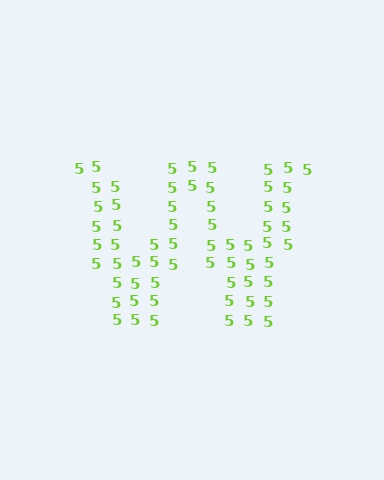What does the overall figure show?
The overall figure shows the letter W.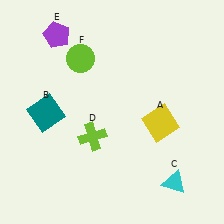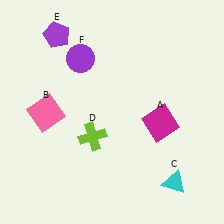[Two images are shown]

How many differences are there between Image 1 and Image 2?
There are 3 differences between the two images.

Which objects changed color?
A changed from yellow to magenta. B changed from teal to pink. F changed from lime to purple.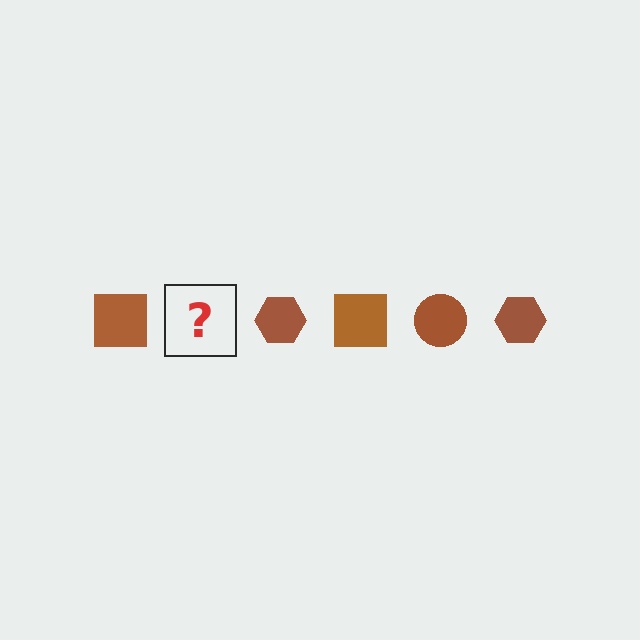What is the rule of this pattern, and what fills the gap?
The rule is that the pattern cycles through square, circle, hexagon shapes in brown. The gap should be filled with a brown circle.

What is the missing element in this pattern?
The missing element is a brown circle.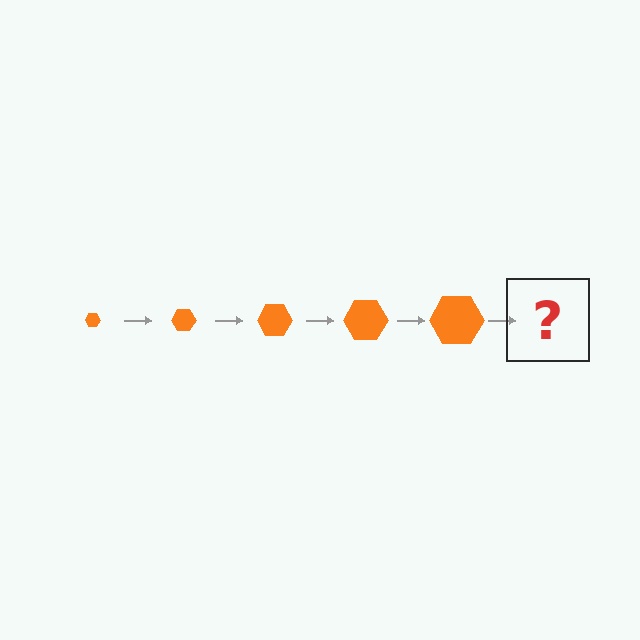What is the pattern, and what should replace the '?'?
The pattern is that the hexagon gets progressively larger each step. The '?' should be an orange hexagon, larger than the previous one.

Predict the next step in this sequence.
The next step is an orange hexagon, larger than the previous one.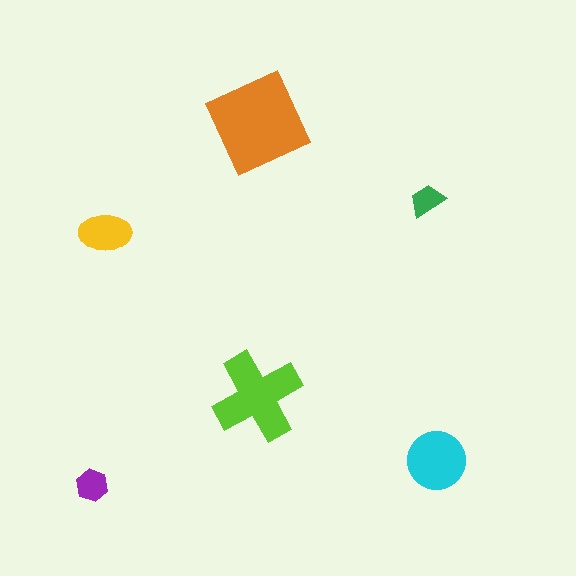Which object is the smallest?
The green trapezoid.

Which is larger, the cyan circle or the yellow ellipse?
The cyan circle.